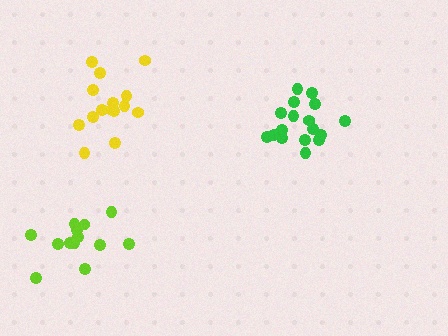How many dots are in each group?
Group 1: 15 dots, Group 2: 13 dots, Group 3: 17 dots (45 total).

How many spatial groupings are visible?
There are 3 spatial groupings.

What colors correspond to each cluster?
The clusters are colored: yellow, lime, green.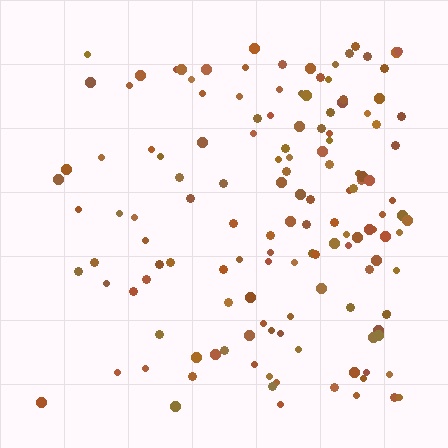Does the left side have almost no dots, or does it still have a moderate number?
Still a moderate number, just noticeably fewer than the right.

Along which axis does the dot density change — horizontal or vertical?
Horizontal.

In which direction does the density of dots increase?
From left to right, with the right side densest.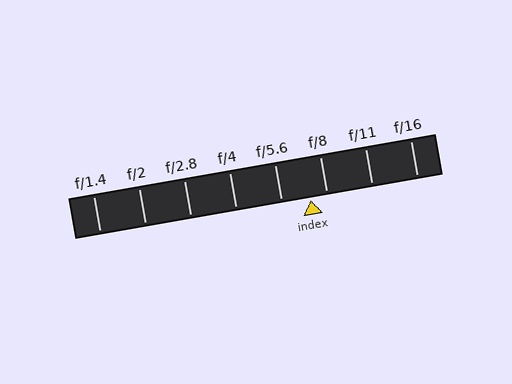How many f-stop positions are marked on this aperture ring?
There are 8 f-stop positions marked.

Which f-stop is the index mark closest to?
The index mark is closest to f/8.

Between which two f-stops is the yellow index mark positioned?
The index mark is between f/5.6 and f/8.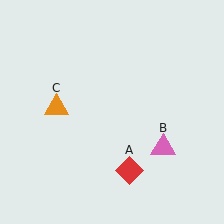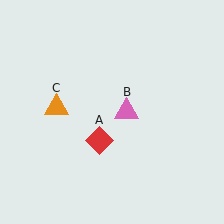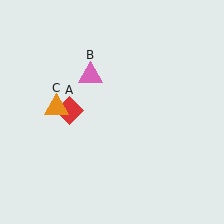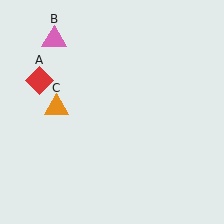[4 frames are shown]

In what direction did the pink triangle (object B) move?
The pink triangle (object B) moved up and to the left.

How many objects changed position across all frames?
2 objects changed position: red diamond (object A), pink triangle (object B).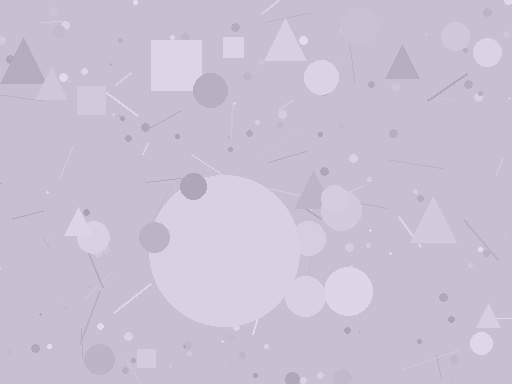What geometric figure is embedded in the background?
A circle is embedded in the background.